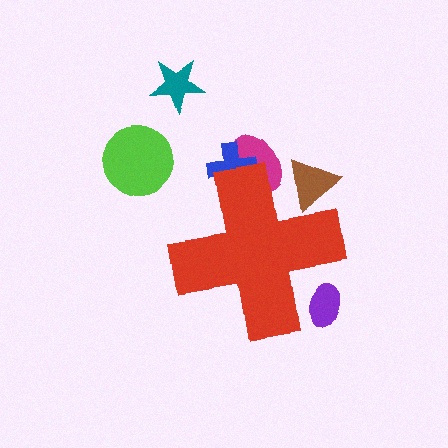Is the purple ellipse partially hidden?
Yes, the purple ellipse is partially hidden behind the red cross.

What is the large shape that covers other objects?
A red cross.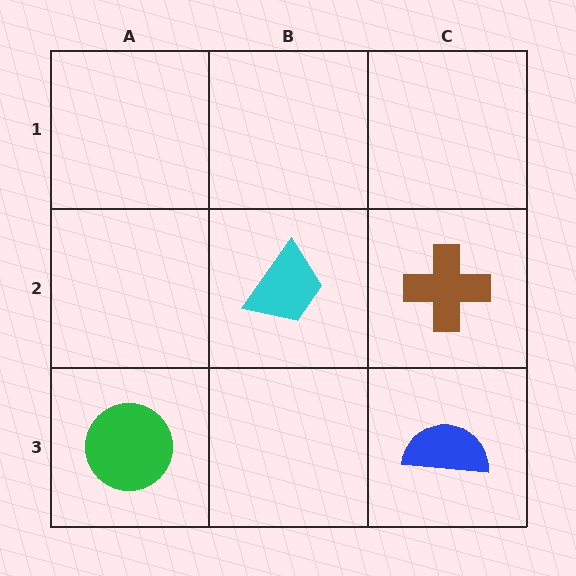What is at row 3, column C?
A blue semicircle.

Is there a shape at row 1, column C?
No, that cell is empty.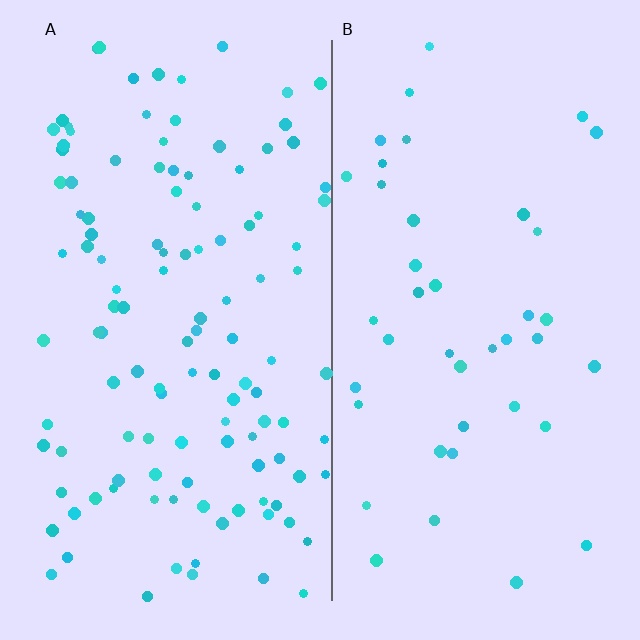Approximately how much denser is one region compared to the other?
Approximately 2.8× — region A over region B.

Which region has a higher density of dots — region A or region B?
A (the left).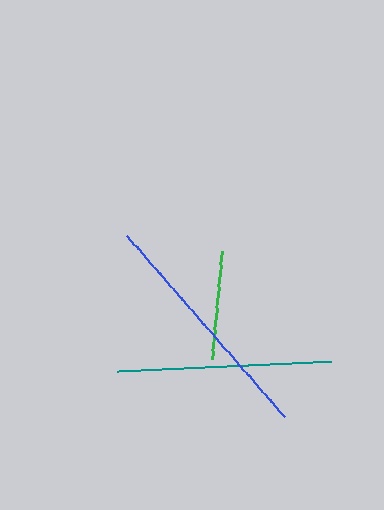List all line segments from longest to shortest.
From longest to shortest: blue, teal, green.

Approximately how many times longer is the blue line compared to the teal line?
The blue line is approximately 1.1 times the length of the teal line.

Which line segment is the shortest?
The green line is the shortest at approximately 109 pixels.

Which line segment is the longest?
The blue line is the longest at approximately 240 pixels.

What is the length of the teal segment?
The teal segment is approximately 214 pixels long.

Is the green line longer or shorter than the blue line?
The blue line is longer than the green line.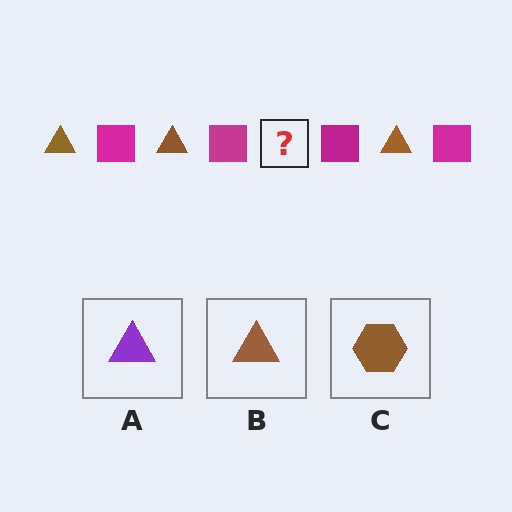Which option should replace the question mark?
Option B.